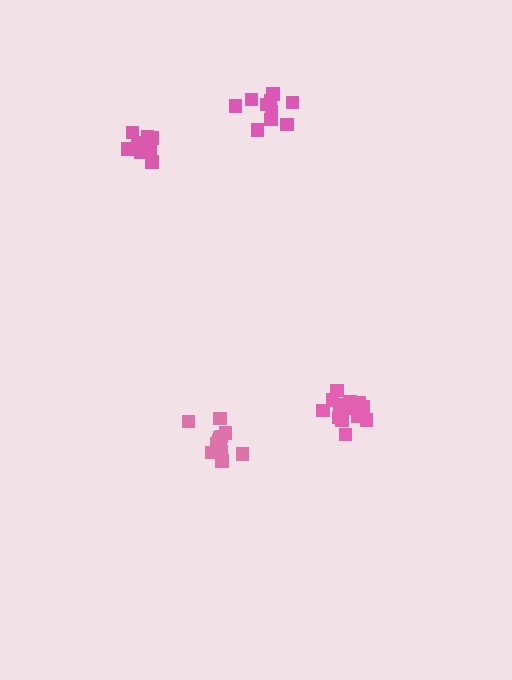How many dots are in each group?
Group 1: 12 dots, Group 2: 10 dots, Group 3: 16 dots, Group 4: 16 dots (54 total).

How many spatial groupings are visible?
There are 4 spatial groupings.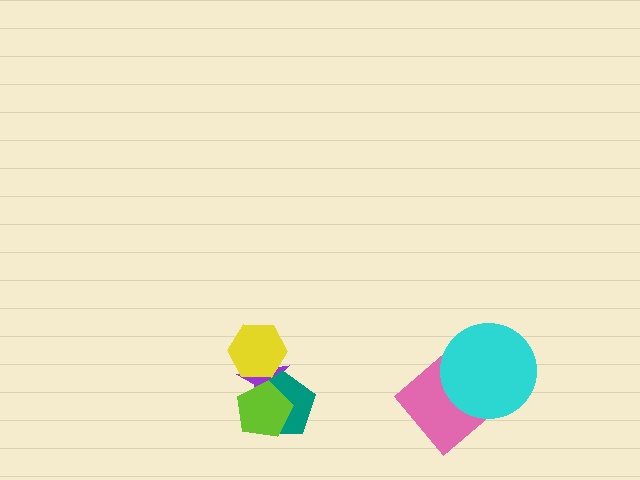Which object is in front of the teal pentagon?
The lime pentagon is in front of the teal pentagon.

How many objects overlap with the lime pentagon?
2 objects overlap with the lime pentagon.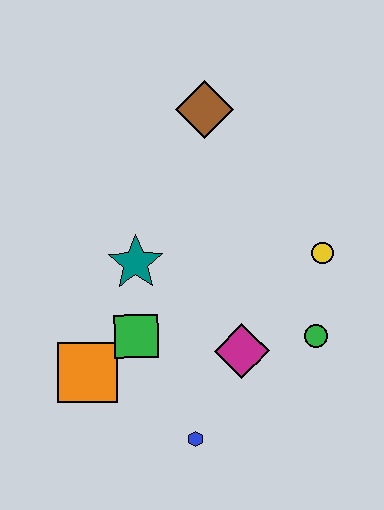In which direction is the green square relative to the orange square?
The green square is to the right of the orange square.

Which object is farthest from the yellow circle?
The orange square is farthest from the yellow circle.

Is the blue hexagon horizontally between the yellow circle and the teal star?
Yes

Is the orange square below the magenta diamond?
Yes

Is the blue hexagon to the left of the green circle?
Yes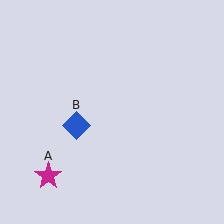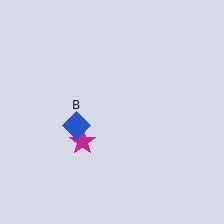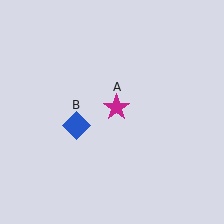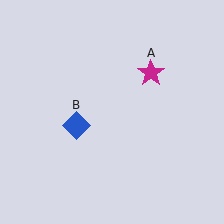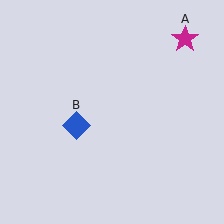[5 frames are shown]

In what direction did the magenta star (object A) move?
The magenta star (object A) moved up and to the right.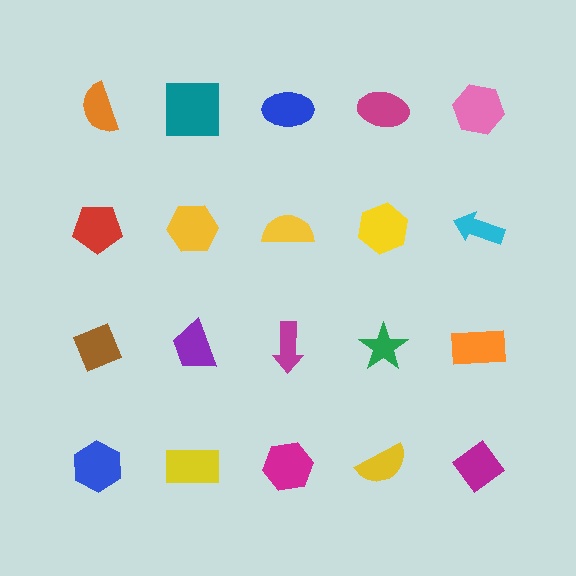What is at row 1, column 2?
A teal square.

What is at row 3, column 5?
An orange rectangle.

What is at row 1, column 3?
A blue ellipse.